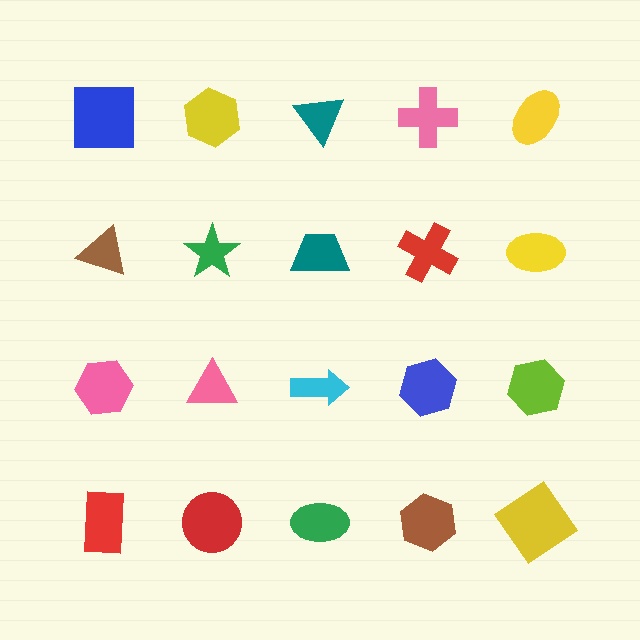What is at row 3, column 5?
A lime hexagon.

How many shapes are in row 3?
5 shapes.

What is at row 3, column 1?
A pink hexagon.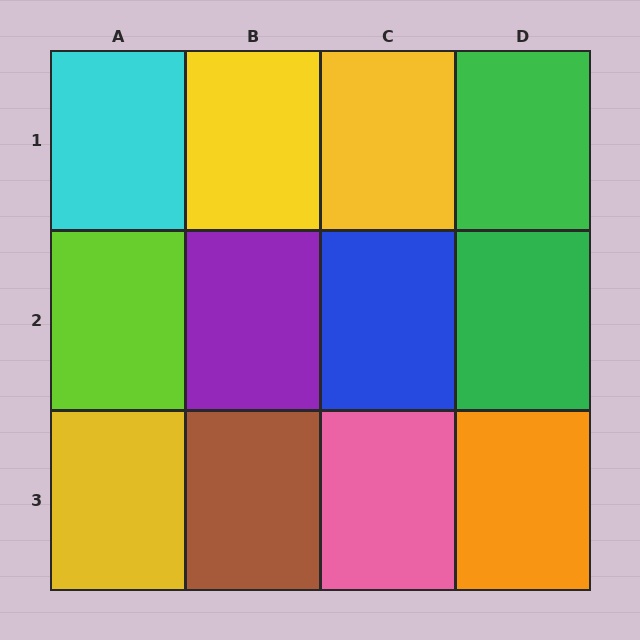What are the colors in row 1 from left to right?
Cyan, yellow, yellow, green.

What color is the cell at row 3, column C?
Pink.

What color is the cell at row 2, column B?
Purple.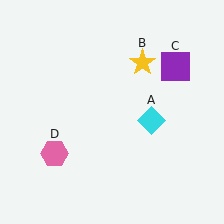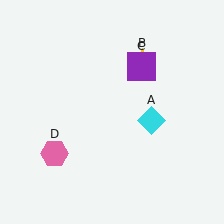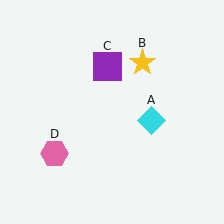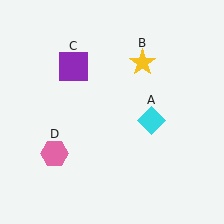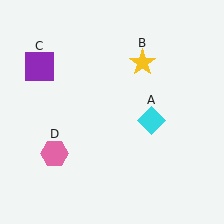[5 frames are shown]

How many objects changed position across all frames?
1 object changed position: purple square (object C).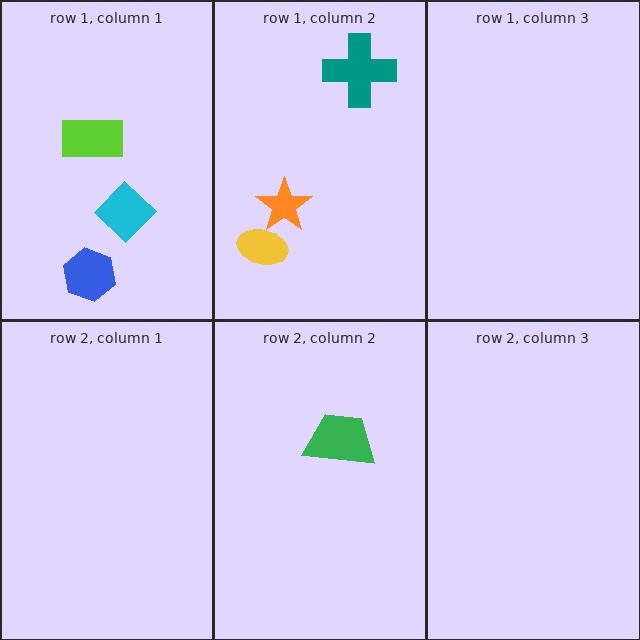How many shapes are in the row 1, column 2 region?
3.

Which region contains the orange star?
The row 1, column 2 region.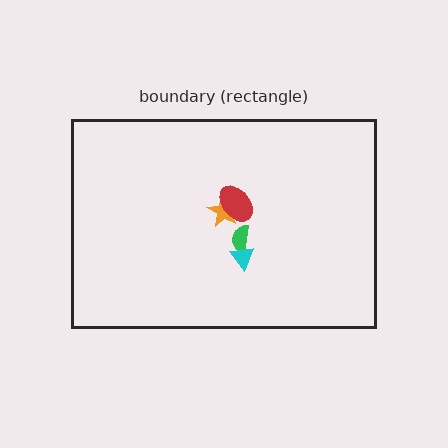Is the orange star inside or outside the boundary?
Inside.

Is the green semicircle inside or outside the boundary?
Inside.